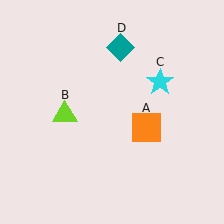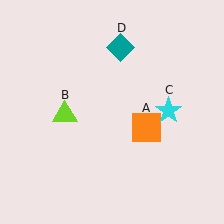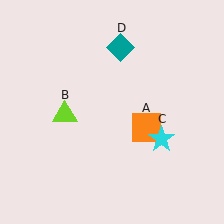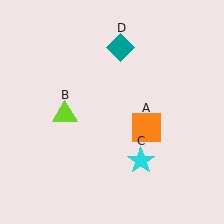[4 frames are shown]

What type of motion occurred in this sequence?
The cyan star (object C) rotated clockwise around the center of the scene.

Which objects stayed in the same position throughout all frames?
Orange square (object A) and lime triangle (object B) and teal diamond (object D) remained stationary.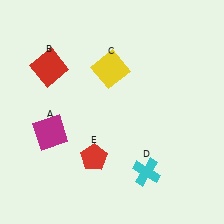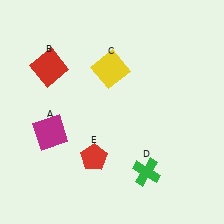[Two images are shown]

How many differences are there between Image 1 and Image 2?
There is 1 difference between the two images.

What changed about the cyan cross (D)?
In Image 1, D is cyan. In Image 2, it changed to green.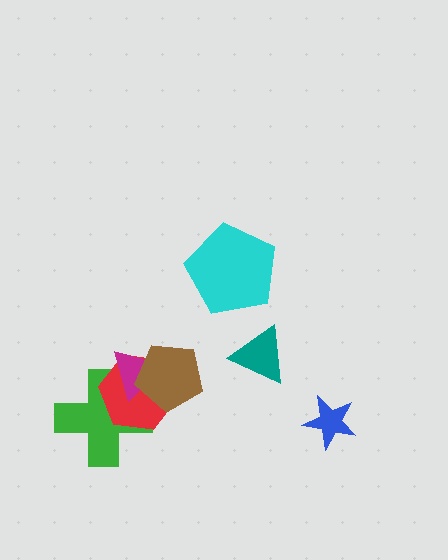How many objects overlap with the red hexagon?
3 objects overlap with the red hexagon.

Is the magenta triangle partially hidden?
Yes, it is partially covered by another shape.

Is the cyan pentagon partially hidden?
No, no other shape covers it.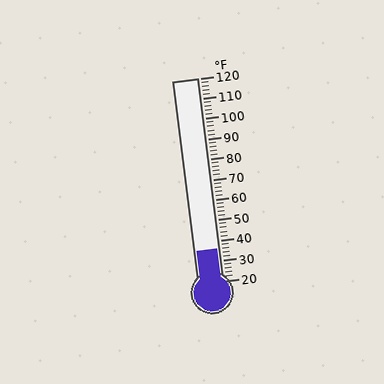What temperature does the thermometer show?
The thermometer shows approximately 36°F.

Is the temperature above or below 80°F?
The temperature is below 80°F.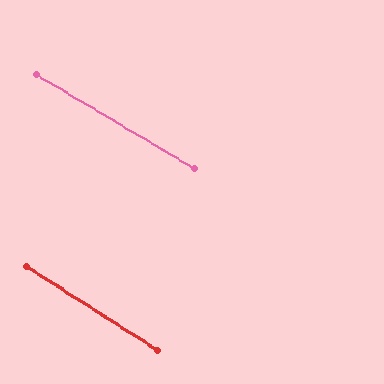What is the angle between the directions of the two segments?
Approximately 2 degrees.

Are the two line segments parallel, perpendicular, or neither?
Parallel — their directions differ by only 1.7°.